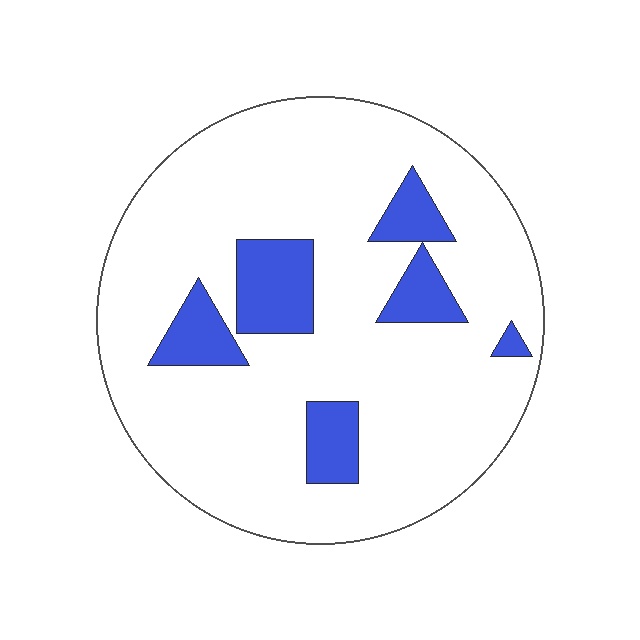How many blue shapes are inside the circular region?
6.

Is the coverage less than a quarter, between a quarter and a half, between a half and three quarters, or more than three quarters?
Less than a quarter.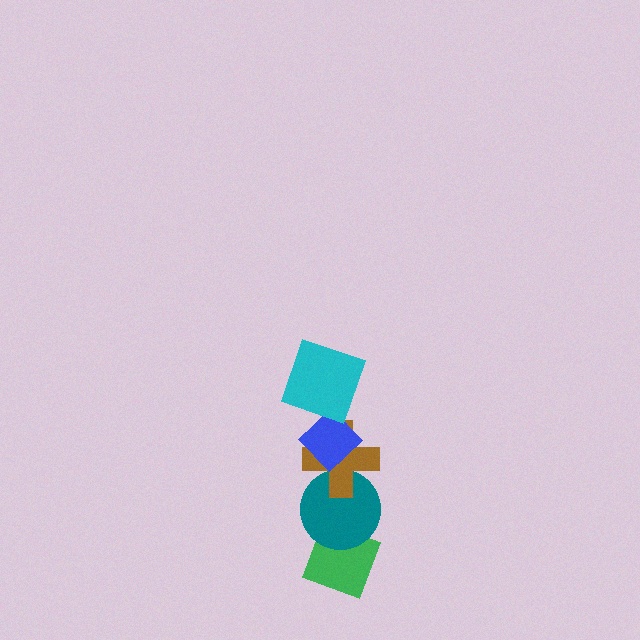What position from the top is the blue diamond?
The blue diamond is 2nd from the top.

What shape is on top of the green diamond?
The teal circle is on top of the green diamond.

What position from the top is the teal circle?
The teal circle is 4th from the top.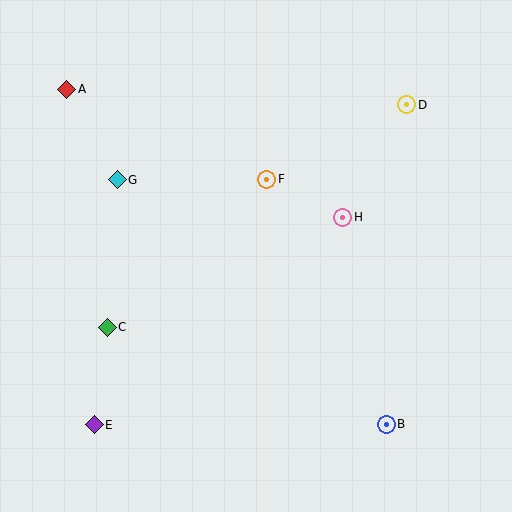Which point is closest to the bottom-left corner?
Point E is closest to the bottom-left corner.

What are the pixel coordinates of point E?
Point E is at (94, 425).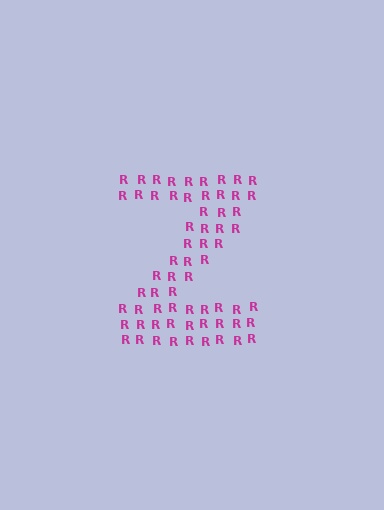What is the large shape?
The large shape is the letter Z.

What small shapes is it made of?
It is made of small letter R's.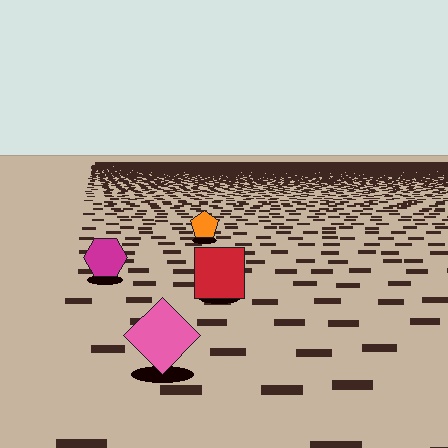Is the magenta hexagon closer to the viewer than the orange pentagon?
Yes. The magenta hexagon is closer — you can tell from the texture gradient: the ground texture is coarser near it.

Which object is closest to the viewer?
The pink diamond is closest. The texture marks near it are larger and more spread out.